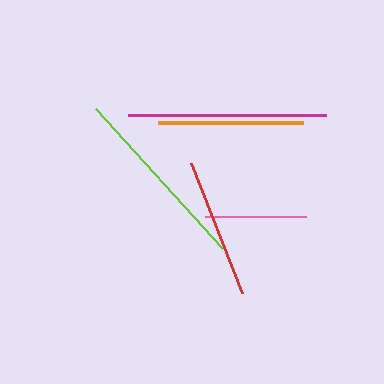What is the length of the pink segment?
The pink segment is approximately 101 pixels long.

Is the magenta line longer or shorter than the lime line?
The magenta line is longer than the lime line.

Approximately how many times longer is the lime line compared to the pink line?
The lime line is approximately 1.9 times the length of the pink line.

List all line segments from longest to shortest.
From longest to shortest: magenta, lime, orange, red, pink.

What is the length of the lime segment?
The lime segment is approximately 189 pixels long.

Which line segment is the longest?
The magenta line is the longest at approximately 198 pixels.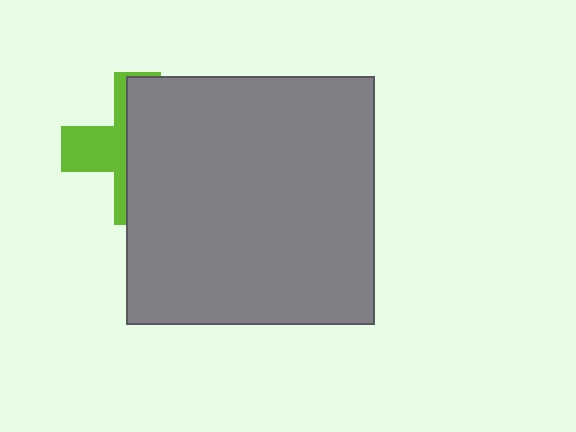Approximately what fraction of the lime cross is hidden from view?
Roughly 64% of the lime cross is hidden behind the gray square.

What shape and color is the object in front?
The object in front is a gray square.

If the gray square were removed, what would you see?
You would see the complete lime cross.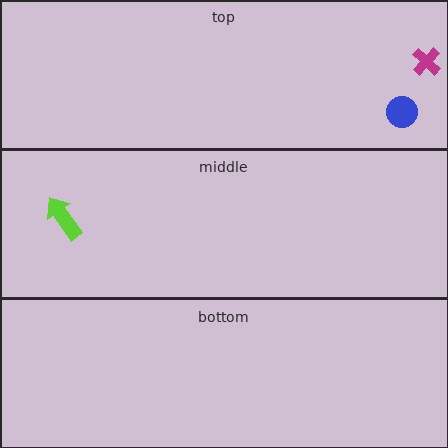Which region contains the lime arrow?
The middle region.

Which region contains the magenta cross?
The top region.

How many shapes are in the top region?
2.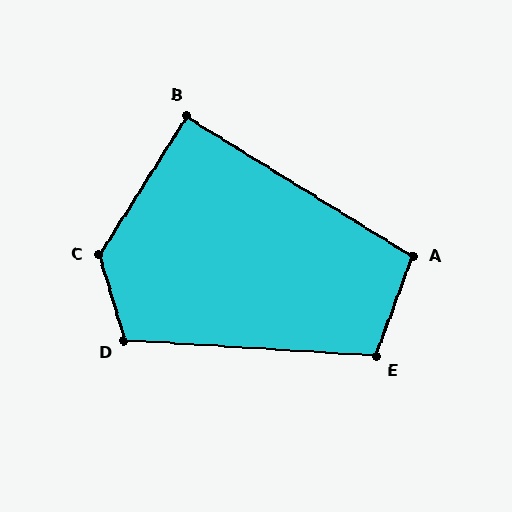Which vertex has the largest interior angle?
C, at approximately 132 degrees.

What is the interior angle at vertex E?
Approximately 106 degrees (obtuse).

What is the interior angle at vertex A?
Approximately 102 degrees (obtuse).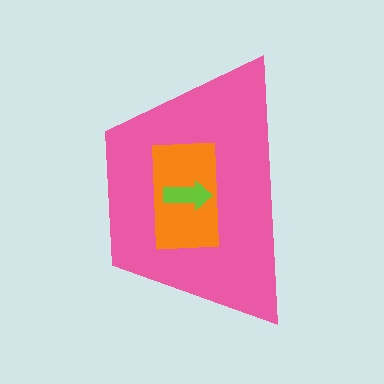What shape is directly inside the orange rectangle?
The lime arrow.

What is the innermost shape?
The lime arrow.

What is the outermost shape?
The pink trapezoid.